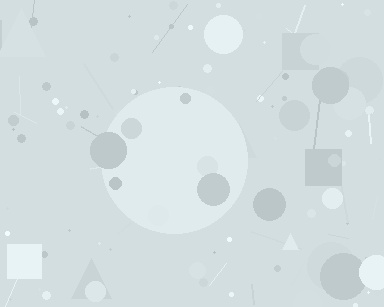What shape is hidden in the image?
A circle is hidden in the image.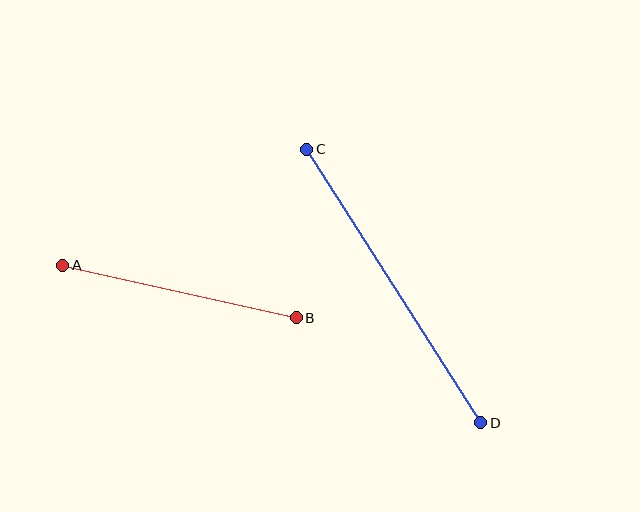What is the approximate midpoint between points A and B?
The midpoint is at approximately (179, 291) pixels.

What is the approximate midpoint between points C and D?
The midpoint is at approximately (394, 286) pixels.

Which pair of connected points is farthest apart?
Points C and D are farthest apart.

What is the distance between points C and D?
The distance is approximately 325 pixels.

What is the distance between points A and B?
The distance is approximately 239 pixels.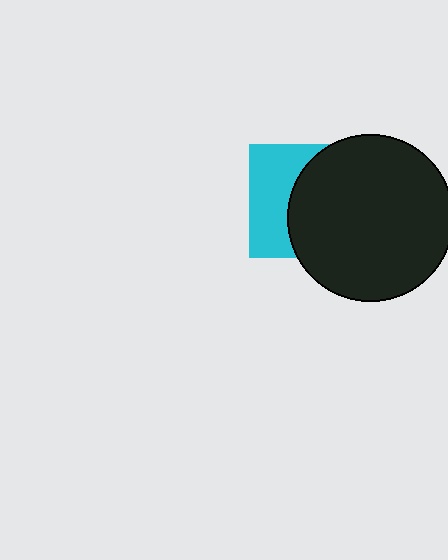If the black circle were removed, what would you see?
You would see the complete cyan square.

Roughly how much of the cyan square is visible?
A small part of it is visible (roughly 42%).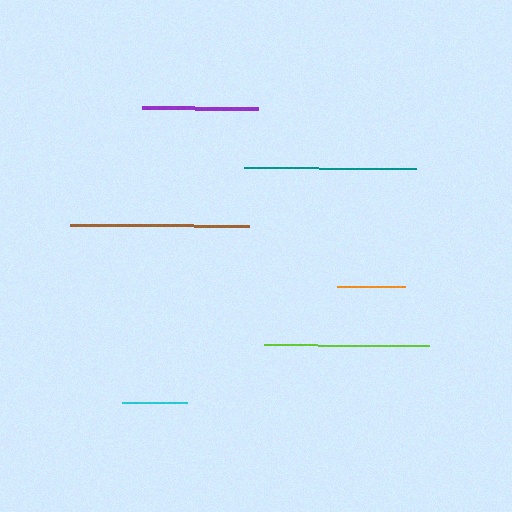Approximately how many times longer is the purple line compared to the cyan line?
The purple line is approximately 1.8 times the length of the cyan line.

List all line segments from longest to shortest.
From longest to shortest: brown, teal, lime, purple, orange, cyan.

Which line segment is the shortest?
The cyan line is the shortest at approximately 65 pixels.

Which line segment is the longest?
The brown line is the longest at approximately 179 pixels.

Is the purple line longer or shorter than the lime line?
The lime line is longer than the purple line.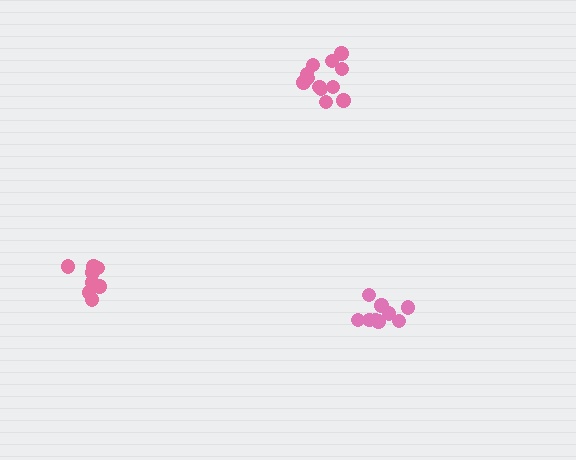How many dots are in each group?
Group 1: 9 dots, Group 2: 12 dots, Group 3: 8 dots (29 total).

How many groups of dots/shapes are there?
There are 3 groups.